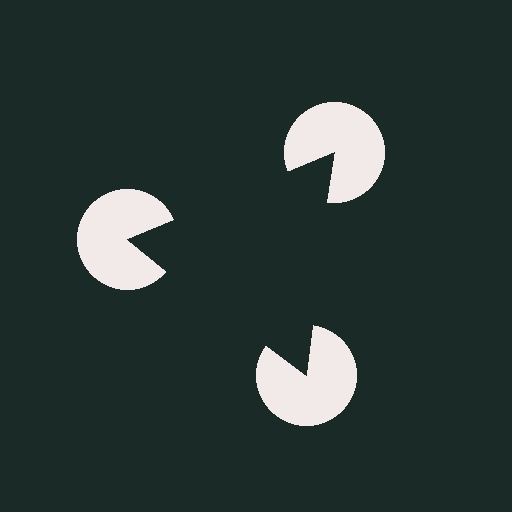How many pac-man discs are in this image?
There are 3 — one at each vertex of the illusory triangle.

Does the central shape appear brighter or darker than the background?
It typically appears slightly darker than the background, even though no actual brightness change is drawn.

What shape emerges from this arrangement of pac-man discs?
An illusory triangle — its edges are inferred from the aligned wedge cuts in the pac-man discs, not physically drawn.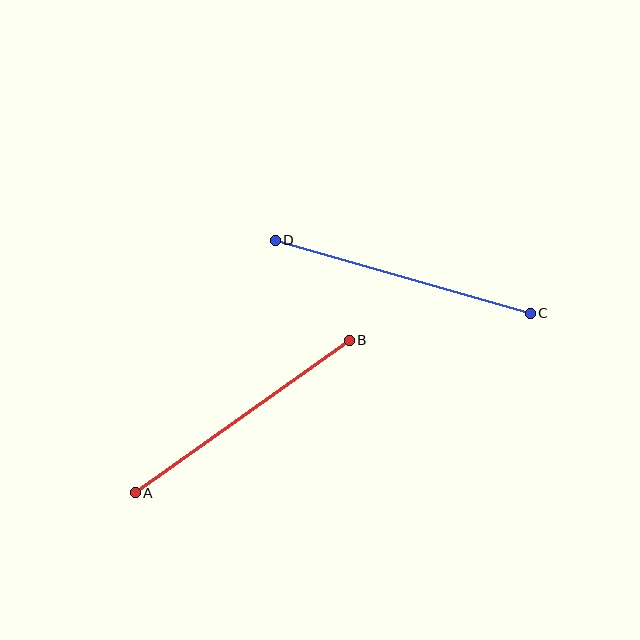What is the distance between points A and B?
The distance is approximately 263 pixels.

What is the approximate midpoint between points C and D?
The midpoint is at approximately (403, 277) pixels.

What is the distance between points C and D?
The distance is approximately 265 pixels.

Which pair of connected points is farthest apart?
Points C and D are farthest apart.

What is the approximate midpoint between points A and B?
The midpoint is at approximately (242, 416) pixels.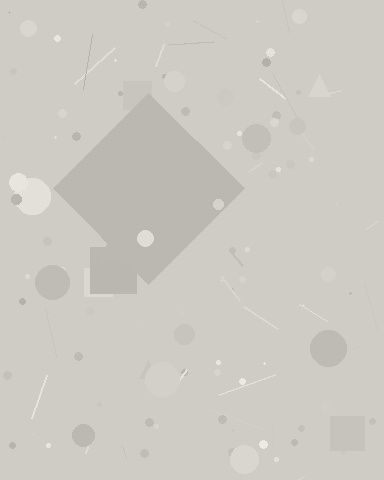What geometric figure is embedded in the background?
A diamond is embedded in the background.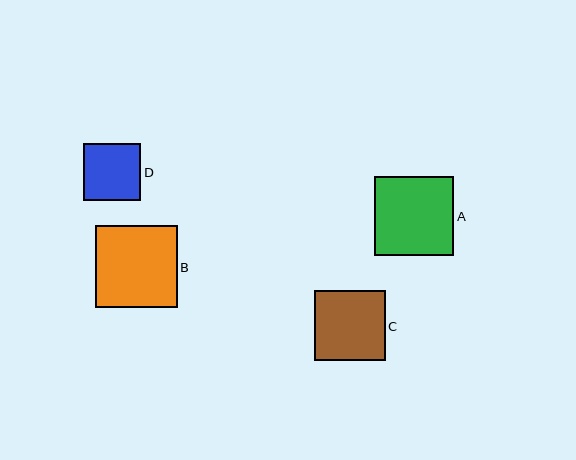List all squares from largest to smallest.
From largest to smallest: B, A, C, D.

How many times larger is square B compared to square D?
Square B is approximately 1.4 times the size of square D.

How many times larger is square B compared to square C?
Square B is approximately 1.2 times the size of square C.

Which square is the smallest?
Square D is the smallest with a size of approximately 57 pixels.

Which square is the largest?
Square B is the largest with a size of approximately 82 pixels.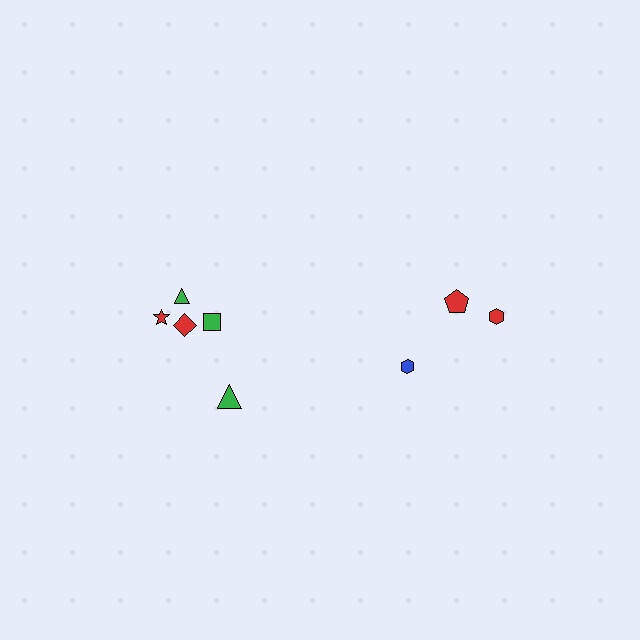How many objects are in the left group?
There are 5 objects.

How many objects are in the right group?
There are 3 objects.